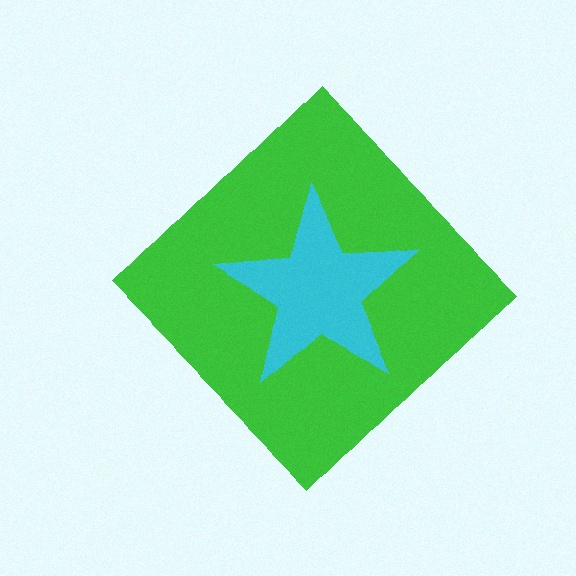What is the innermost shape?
The cyan star.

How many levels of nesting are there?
2.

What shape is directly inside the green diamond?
The cyan star.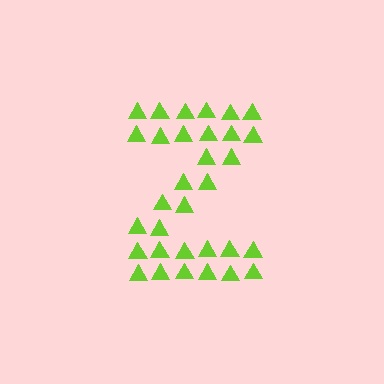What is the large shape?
The large shape is the letter Z.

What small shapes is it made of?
It is made of small triangles.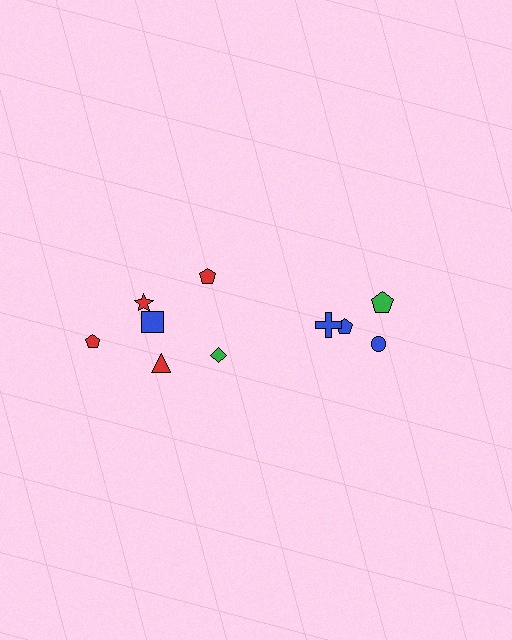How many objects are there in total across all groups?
There are 10 objects.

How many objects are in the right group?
There are 4 objects.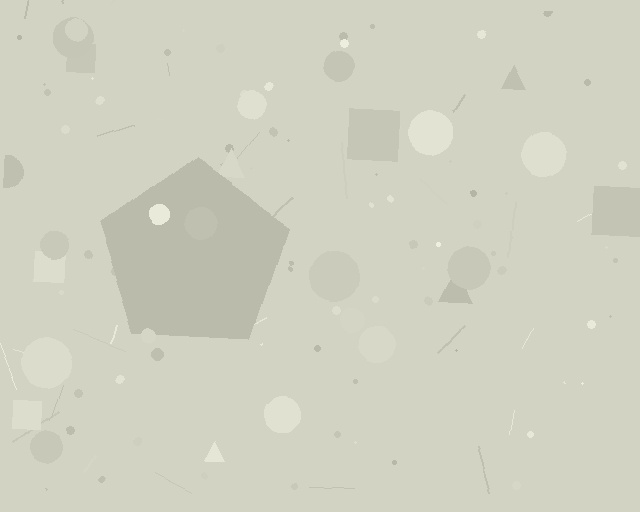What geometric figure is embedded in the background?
A pentagon is embedded in the background.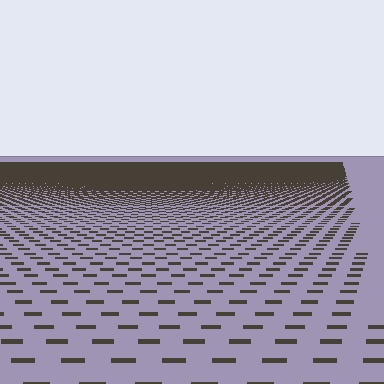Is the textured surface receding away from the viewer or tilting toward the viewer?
The surface is receding away from the viewer. Texture elements get smaller and denser toward the top.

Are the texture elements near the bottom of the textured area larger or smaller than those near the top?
Larger. Near the bottom, elements are closer to the viewer and appear at a bigger on-screen size.